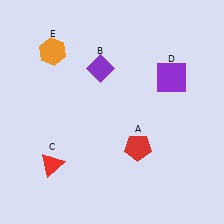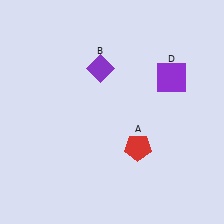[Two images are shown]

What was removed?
The orange hexagon (E), the red triangle (C) were removed in Image 2.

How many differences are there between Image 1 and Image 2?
There are 2 differences between the two images.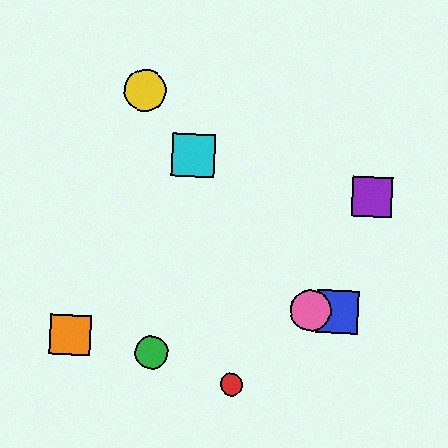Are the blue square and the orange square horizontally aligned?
No, the blue square is at y≈312 and the orange square is at y≈335.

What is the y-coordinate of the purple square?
The purple square is at y≈197.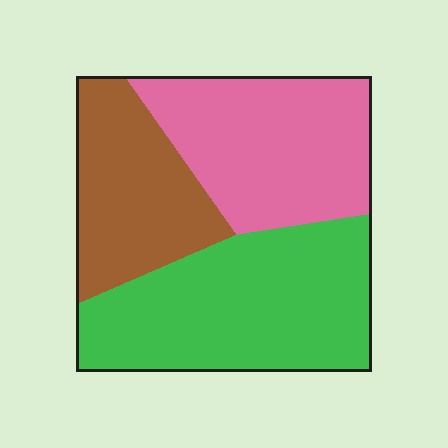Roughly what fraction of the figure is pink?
Pink takes up about one third (1/3) of the figure.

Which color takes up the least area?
Brown, at roughly 25%.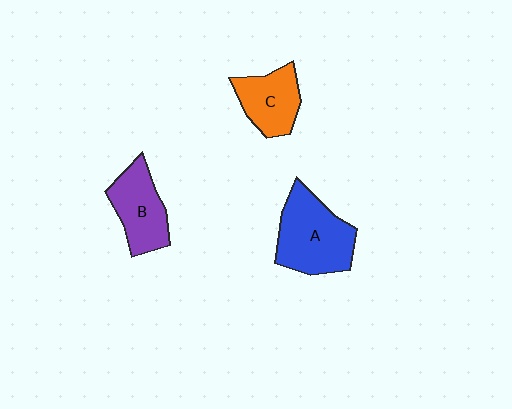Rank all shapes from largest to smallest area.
From largest to smallest: A (blue), B (purple), C (orange).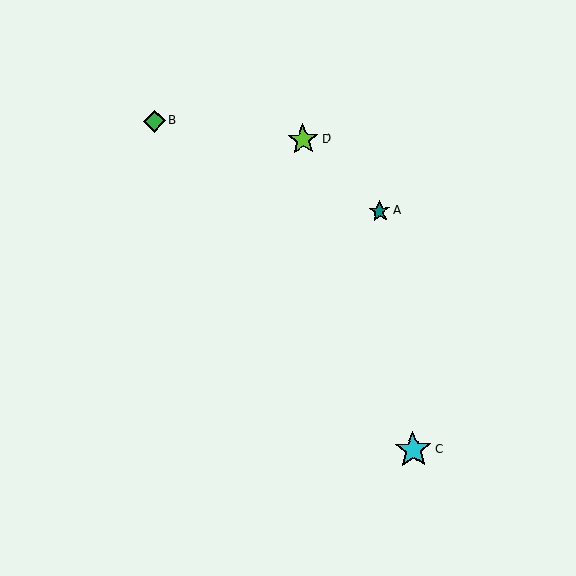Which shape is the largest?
The cyan star (labeled C) is the largest.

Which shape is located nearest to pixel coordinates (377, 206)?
The teal star (labeled A) at (380, 211) is nearest to that location.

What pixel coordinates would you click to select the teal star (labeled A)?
Click at (380, 211) to select the teal star A.